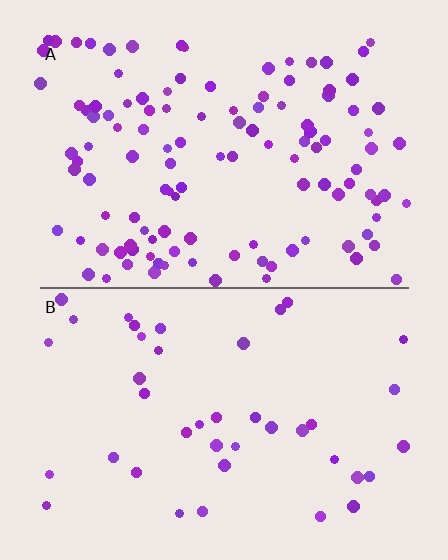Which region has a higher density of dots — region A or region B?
A (the top).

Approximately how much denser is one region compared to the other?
Approximately 2.9× — region A over region B.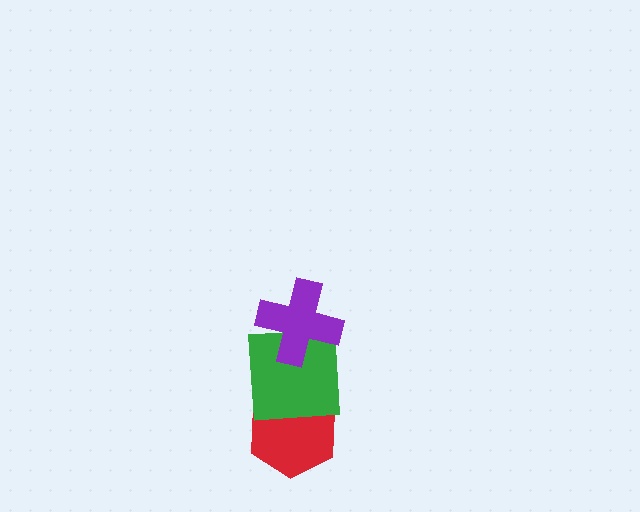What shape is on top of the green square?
The purple cross is on top of the green square.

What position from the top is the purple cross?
The purple cross is 1st from the top.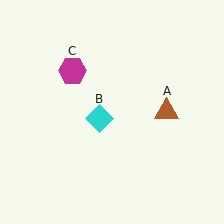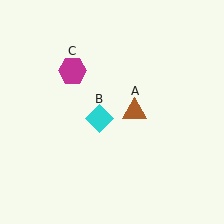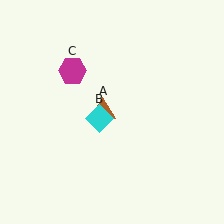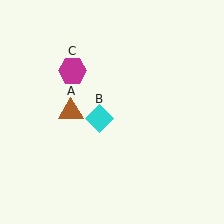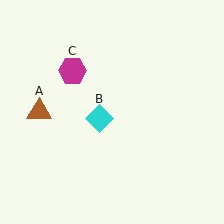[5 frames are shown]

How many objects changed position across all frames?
1 object changed position: brown triangle (object A).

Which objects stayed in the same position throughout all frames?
Cyan diamond (object B) and magenta hexagon (object C) remained stationary.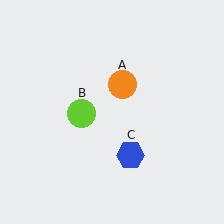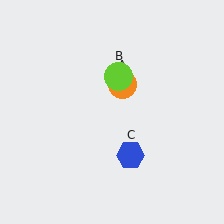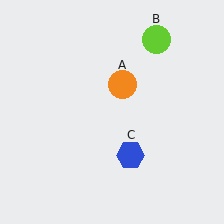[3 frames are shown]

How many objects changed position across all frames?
1 object changed position: lime circle (object B).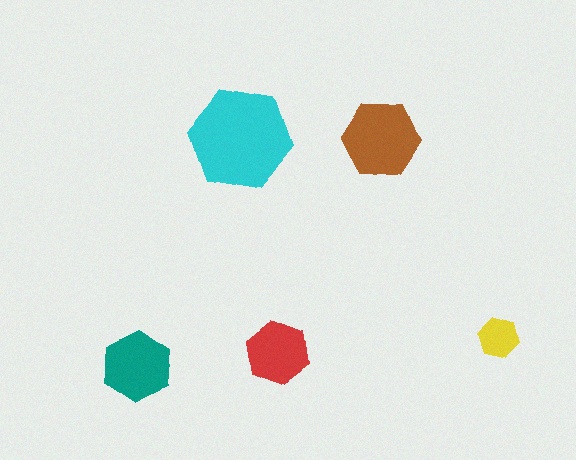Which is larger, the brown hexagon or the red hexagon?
The brown one.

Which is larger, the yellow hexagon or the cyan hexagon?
The cyan one.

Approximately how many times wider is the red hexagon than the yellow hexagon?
About 1.5 times wider.